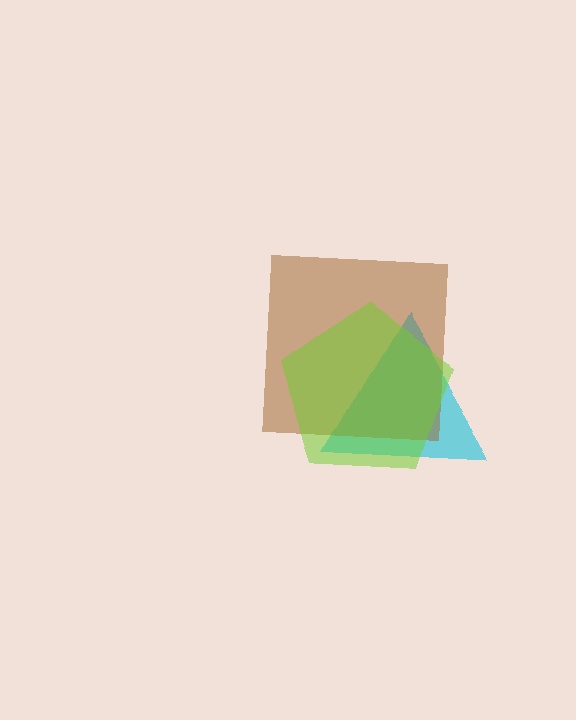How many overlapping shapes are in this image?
There are 3 overlapping shapes in the image.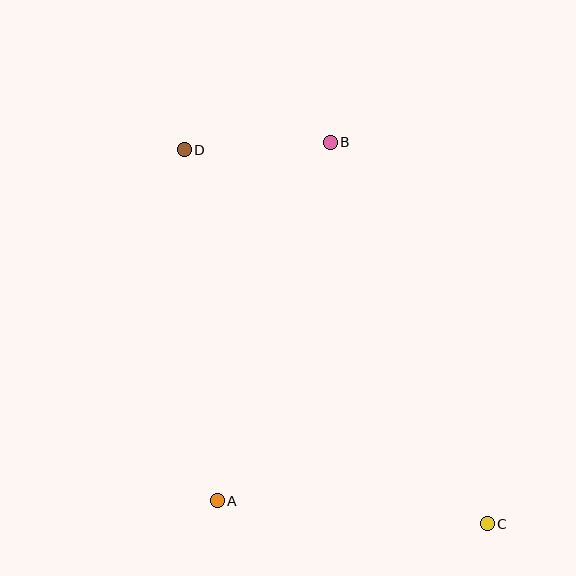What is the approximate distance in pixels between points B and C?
The distance between B and C is approximately 412 pixels.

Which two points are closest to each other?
Points B and D are closest to each other.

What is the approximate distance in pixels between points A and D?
The distance between A and D is approximately 352 pixels.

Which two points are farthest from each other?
Points C and D are farthest from each other.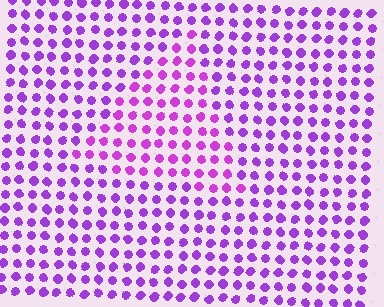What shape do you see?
I see a triangle.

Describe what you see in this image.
The image is filled with small purple elements in a uniform arrangement. A triangle-shaped region is visible where the elements are tinted to a slightly different hue, forming a subtle color boundary.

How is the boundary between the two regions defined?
The boundary is defined purely by a slight shift in hue (about 19 degrees). Spacing, size, and orientation are identical on both sides.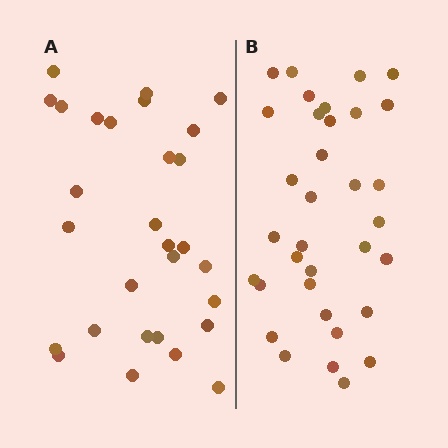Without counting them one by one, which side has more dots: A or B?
Region B (the right region) has more dots.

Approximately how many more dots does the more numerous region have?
Region B has about 5 more dots than region A.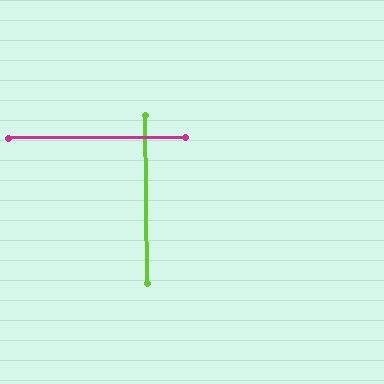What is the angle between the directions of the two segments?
Approximately 90 degrees.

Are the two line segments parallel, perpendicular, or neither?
Perpendicular — they meet at approximately 90°.